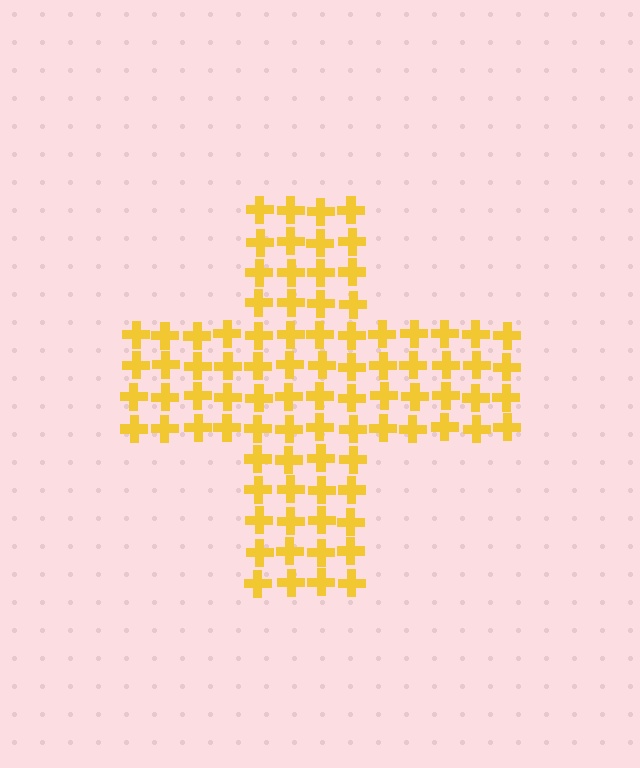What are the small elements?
The small elements are crosses.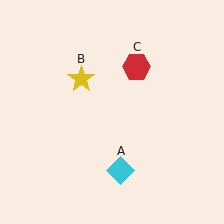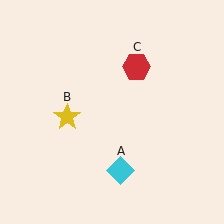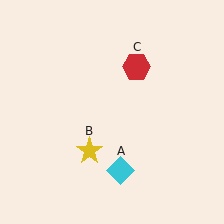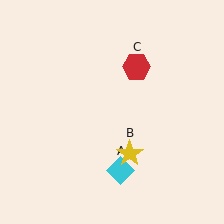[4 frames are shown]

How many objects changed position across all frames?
1 object changed position: yellow star (object B).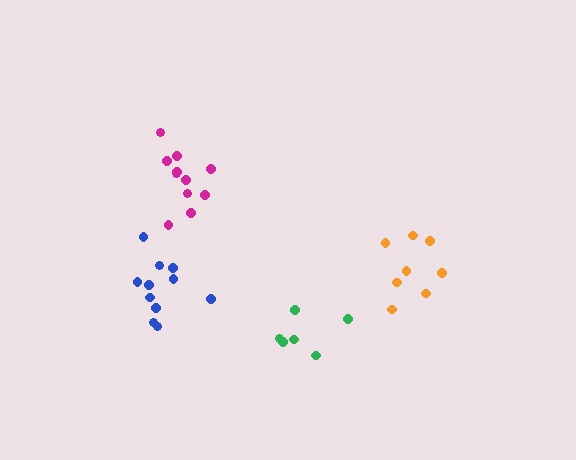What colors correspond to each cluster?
The clusters are colored: magenta, orange, blue, green.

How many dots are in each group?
Group 1: 11 dots, Group 2: 8 dots, Group 3: 11 dots, Group 4: 6 dots (36 total).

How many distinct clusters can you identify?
There are 4 distinct clusters.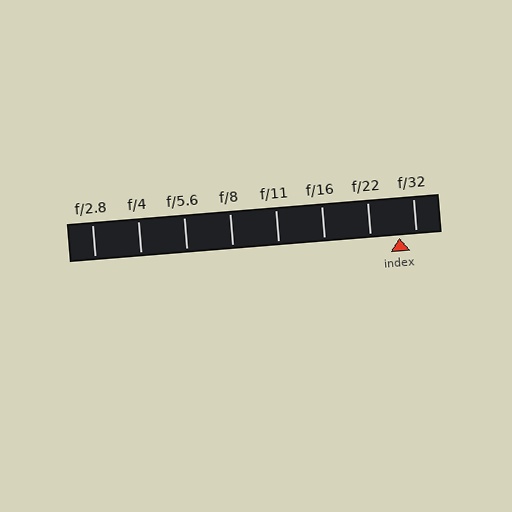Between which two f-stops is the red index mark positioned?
The index mark is between f/22 and f/32.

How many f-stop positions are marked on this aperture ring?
There are 8 f-stop positions marked.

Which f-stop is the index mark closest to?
The index mark is closest to f/32.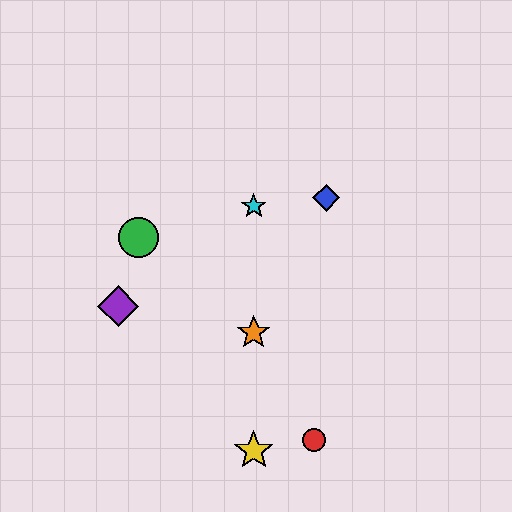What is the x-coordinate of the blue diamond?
The blue diamond is at x≈326.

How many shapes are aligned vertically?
3 shapes (the yellow star, the orange star, the cyan star) are aligned vertically.